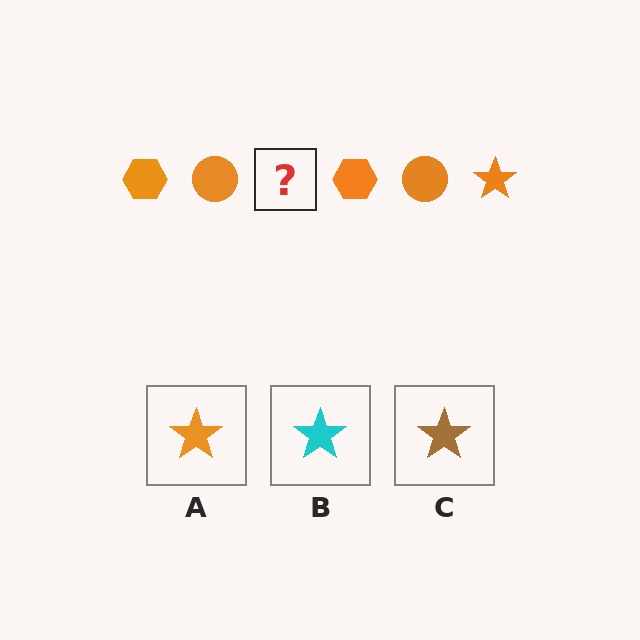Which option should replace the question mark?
Option A.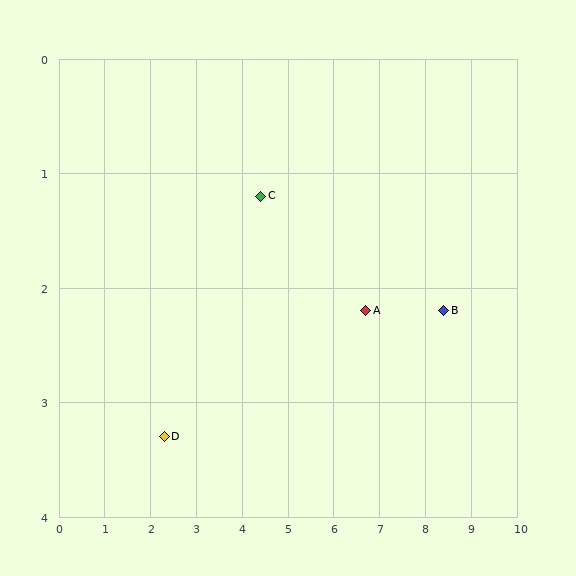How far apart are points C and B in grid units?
Points C and B are about 4.1 grid units apart.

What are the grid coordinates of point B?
Point B is at approximately (8.4, 2.2).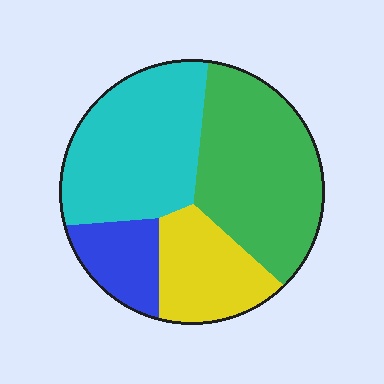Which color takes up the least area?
Blue, at roughly 10%.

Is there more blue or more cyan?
Cyan.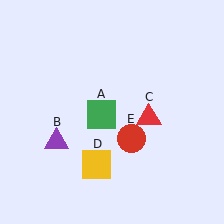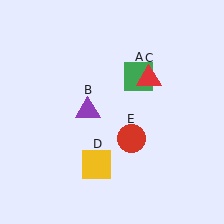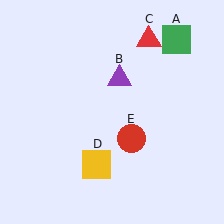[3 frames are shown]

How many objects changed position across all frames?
3 objects changed position: green square (object A), purple triangle (object B), red triangle (object C).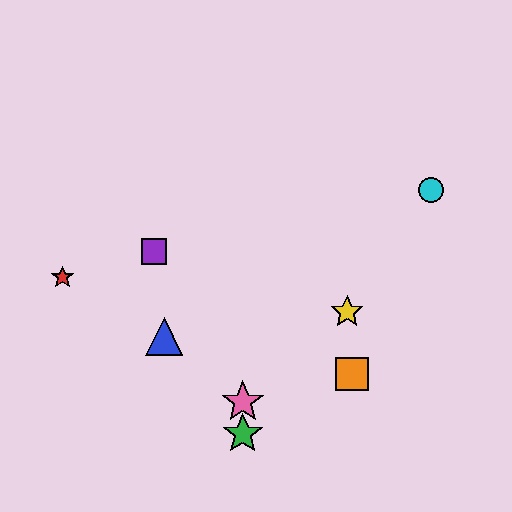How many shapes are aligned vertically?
2 shapes (the green star, the pink star) are aligned vertically.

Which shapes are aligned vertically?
The green star, the pink star are aligned vertically.